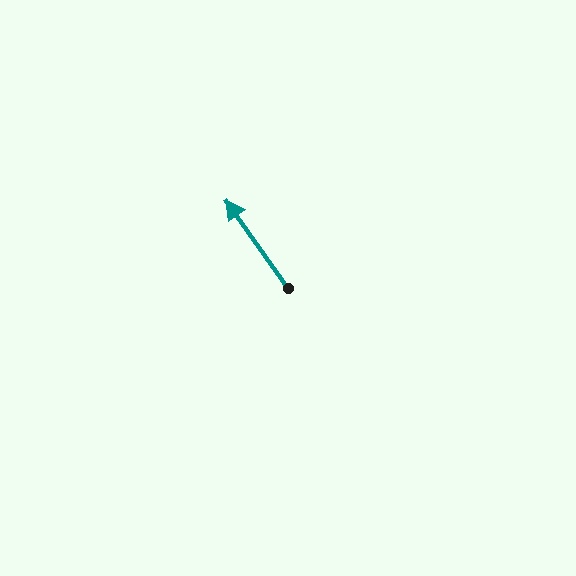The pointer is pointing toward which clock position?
Roughly 11 o'clock.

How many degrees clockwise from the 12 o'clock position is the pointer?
Approximately 325 degrees.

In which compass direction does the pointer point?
Northwest.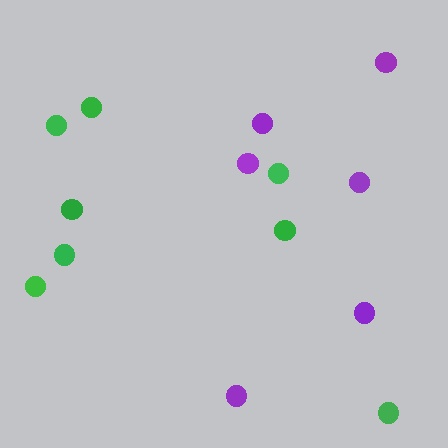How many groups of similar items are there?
There are 2 groups: one group of green circles (8) and one group of purple circles (6).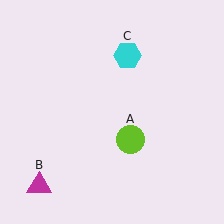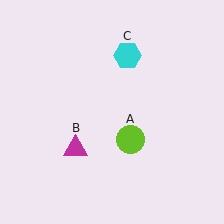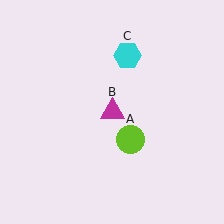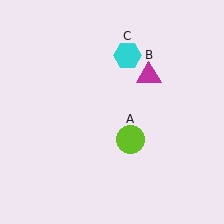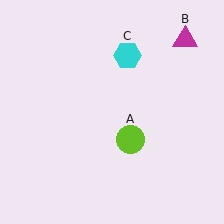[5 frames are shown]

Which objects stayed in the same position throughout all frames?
Lime circle (object A) and cyan hexagon (object C) remained stationary.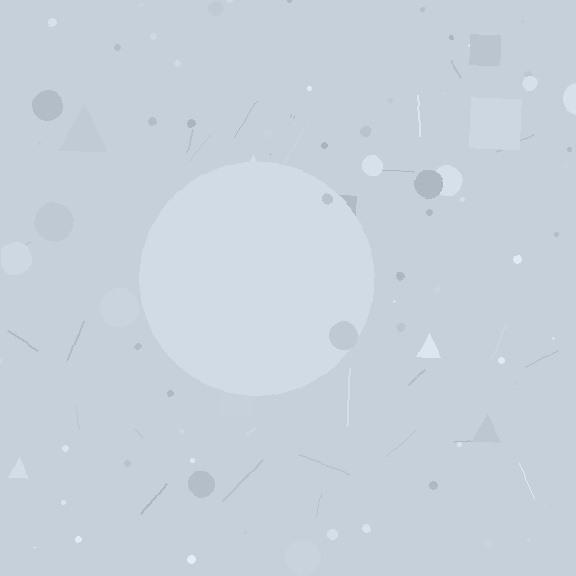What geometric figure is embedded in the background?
A circle is embedded in the background.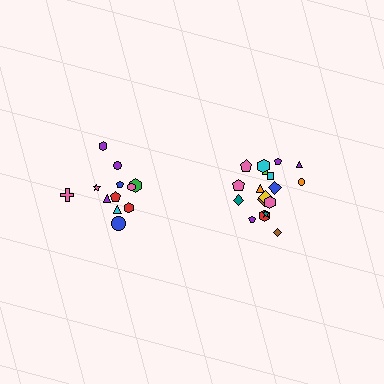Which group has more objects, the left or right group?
The right group.